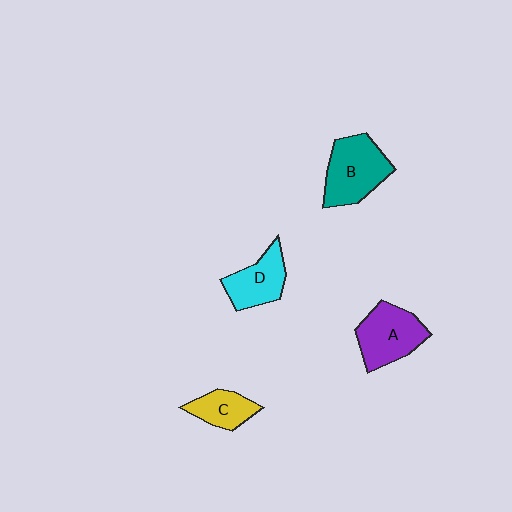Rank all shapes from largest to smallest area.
From largest to smallest: B (teal), A (purple), D (cyan), C (yellow).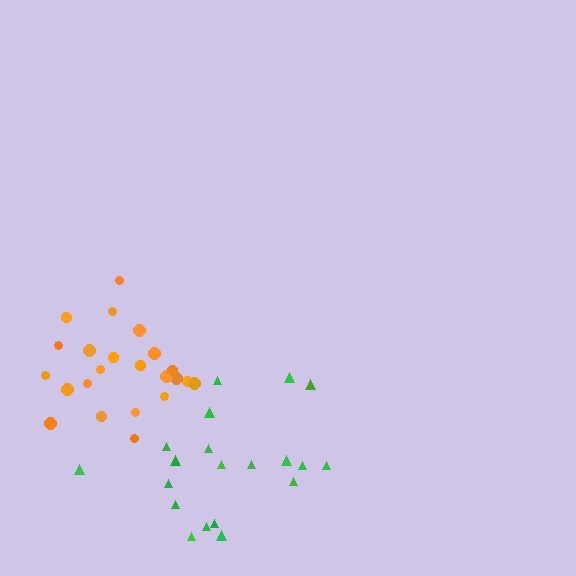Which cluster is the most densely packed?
Orange.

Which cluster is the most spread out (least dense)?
Green.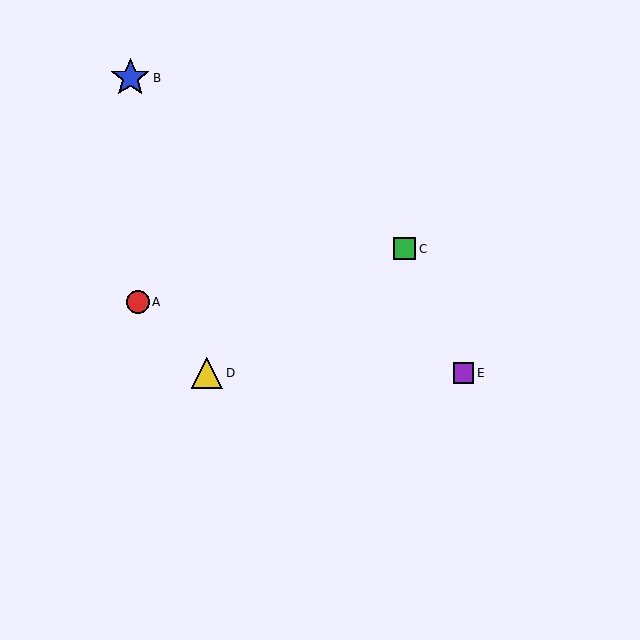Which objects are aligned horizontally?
Objects D, E are aligned horizontally.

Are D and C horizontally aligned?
No, D is at y≈373 and C is at y≈249.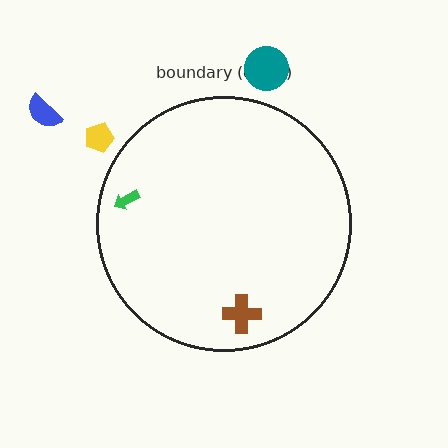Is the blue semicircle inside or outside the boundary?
Outside.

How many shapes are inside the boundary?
2 inside, 3 outside.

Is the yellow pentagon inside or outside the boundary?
Outside.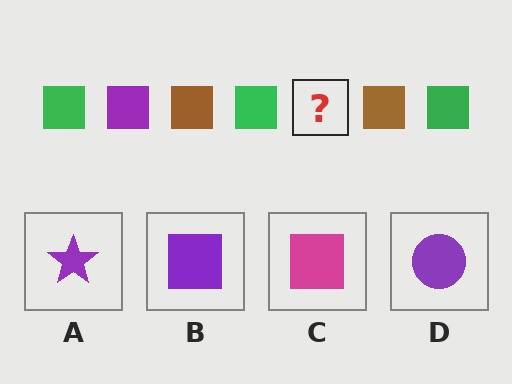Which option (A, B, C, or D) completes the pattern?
B.